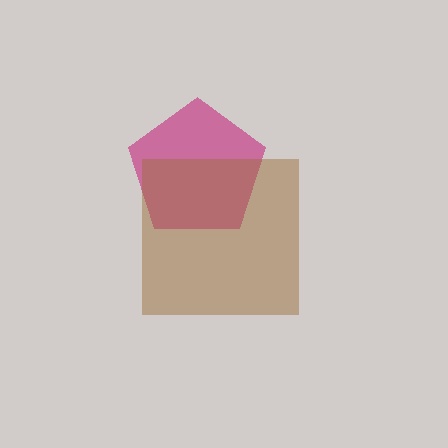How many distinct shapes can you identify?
There are 2 distinct shapes: a magenta pentagon, a brown square.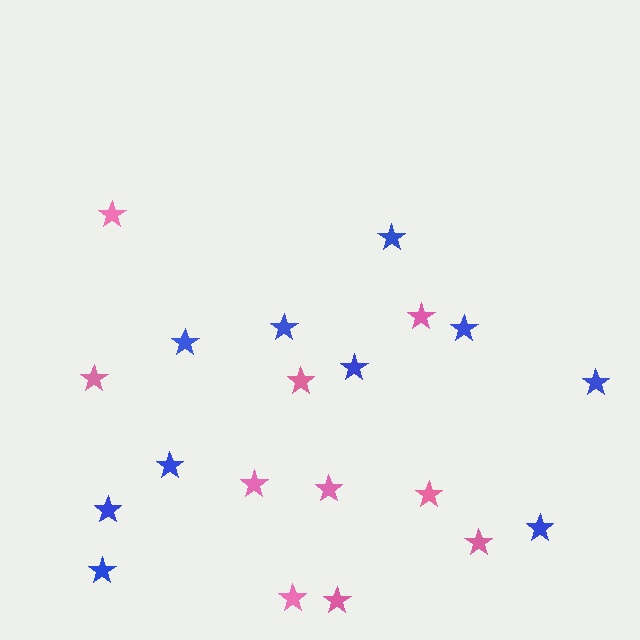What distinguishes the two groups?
There are 2 groups: one group of blue stars (10) and one group of pink stars (10).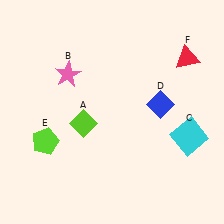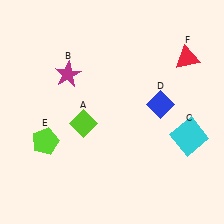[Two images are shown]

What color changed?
The star (B) changed from pink in Image 1 to magenta in Image 2.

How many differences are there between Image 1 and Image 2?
There is 1 difference between the two images.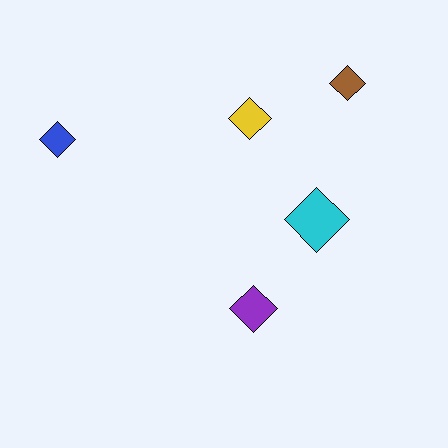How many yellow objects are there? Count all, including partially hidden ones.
There is 1 yellow object.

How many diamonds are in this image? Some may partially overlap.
There are 5 diamonds.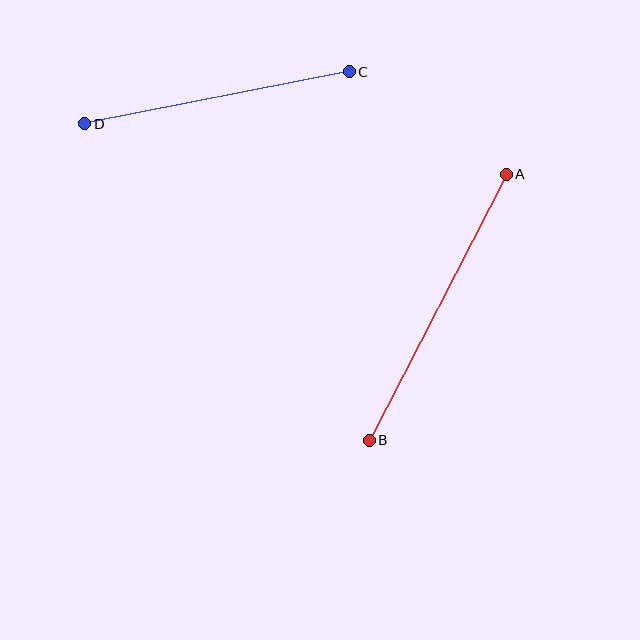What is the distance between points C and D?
The distance is approximately 270 pixels.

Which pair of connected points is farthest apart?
Points A and B are farthest apart.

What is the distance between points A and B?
The distance is approximately 299 pixels.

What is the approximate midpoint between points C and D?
The midpoint is at approximately (217, 98) pixels.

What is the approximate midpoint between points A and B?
The midpoint is at approximately (438, 307) pixels.